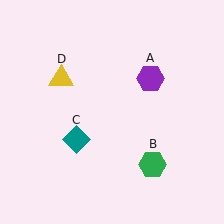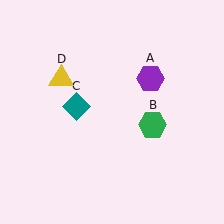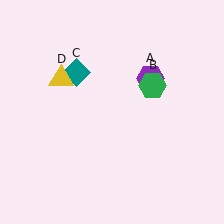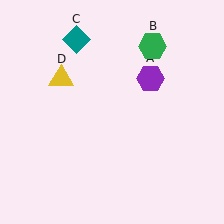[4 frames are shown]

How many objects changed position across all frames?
2 objects changed position: green hexagon (object B), teal diamond (object C).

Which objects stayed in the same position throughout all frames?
Purple hexagon (object A) and yellow triangle (object D) remained stationary.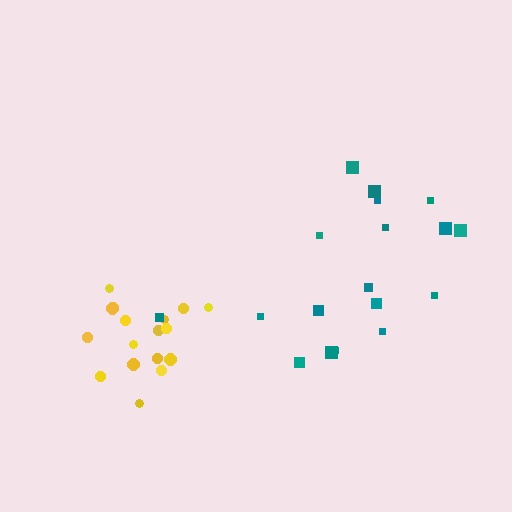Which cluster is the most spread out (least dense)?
Teal.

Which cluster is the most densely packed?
Yellow.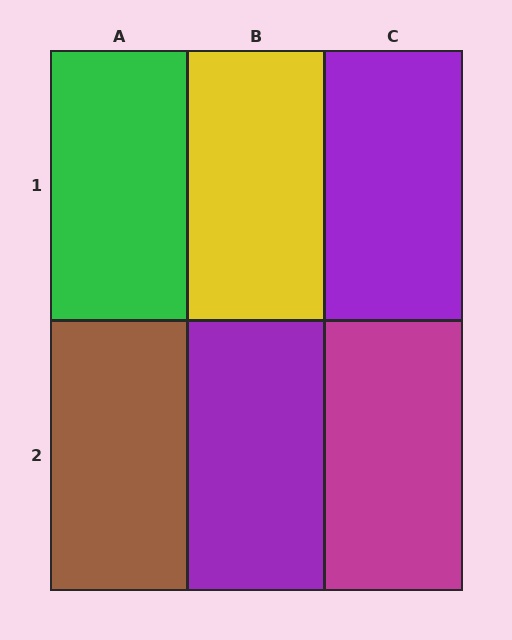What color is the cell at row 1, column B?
Yellow.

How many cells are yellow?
1 cell is yellow.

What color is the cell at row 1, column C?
Purple.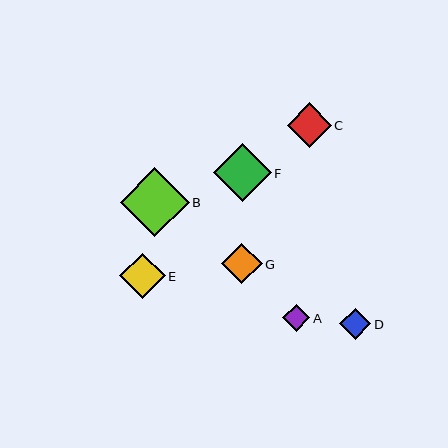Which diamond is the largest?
Diamond B is the largest with a size of approximately 69 pixels.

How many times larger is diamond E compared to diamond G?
Diamond E is approximately 1.1 times the size of diamond G.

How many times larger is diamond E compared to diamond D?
Diamond E is approximately 1.5 times the size of diamond D.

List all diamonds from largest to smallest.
From largest to smallest: B, F, E, C, G, D, A.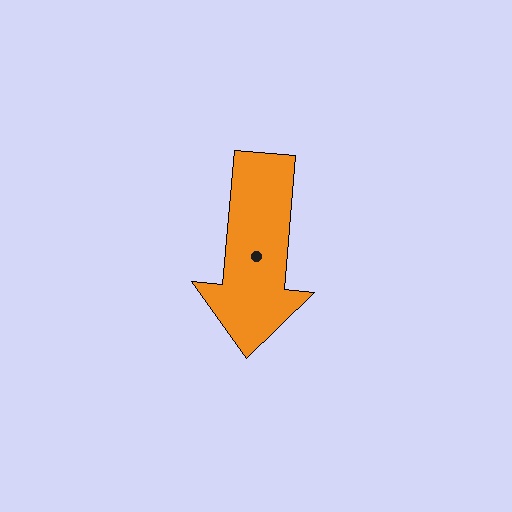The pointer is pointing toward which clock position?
Roughly 6 o'clock.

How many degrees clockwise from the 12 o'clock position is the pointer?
Approximately 185 degrees.